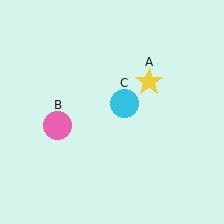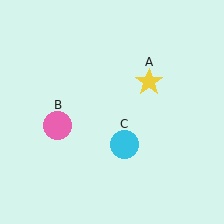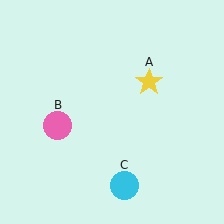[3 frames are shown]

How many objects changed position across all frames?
1 object changed position: cyan circle (object C).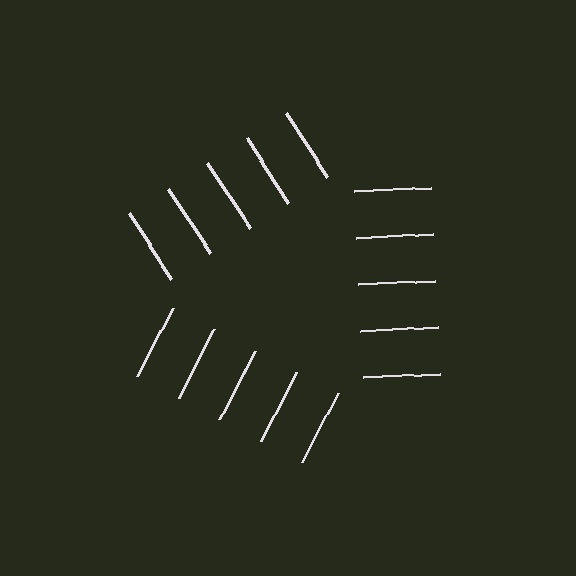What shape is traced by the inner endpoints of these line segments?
An illusory triangle — the line segments terminate on its edges but no continuous stroke is drawn.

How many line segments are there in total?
15 — 5 along each of the 3 edges.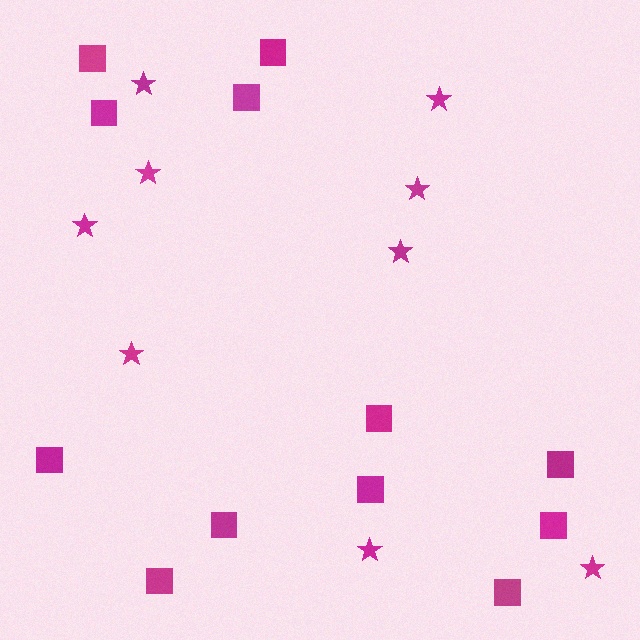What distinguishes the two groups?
There are 2 groups: one group of stars (9) and one group of squares (12).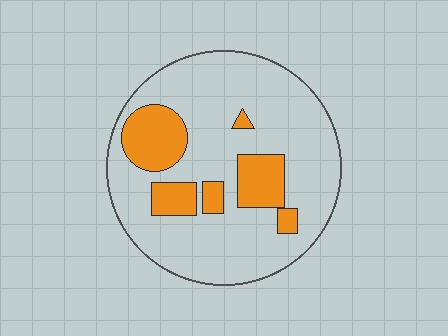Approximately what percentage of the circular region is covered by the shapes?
Approximately 20%.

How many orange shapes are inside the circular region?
6.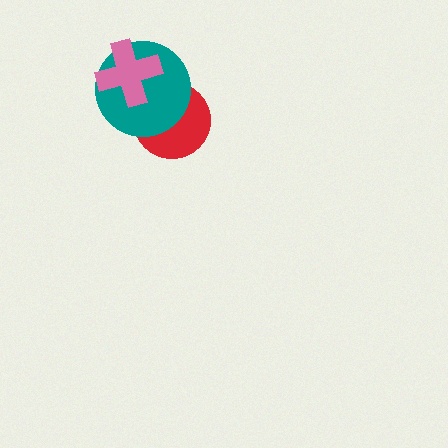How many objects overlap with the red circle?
1 object overlaps with the red circle.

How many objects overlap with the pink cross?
1 object overlaps with the pink cross.